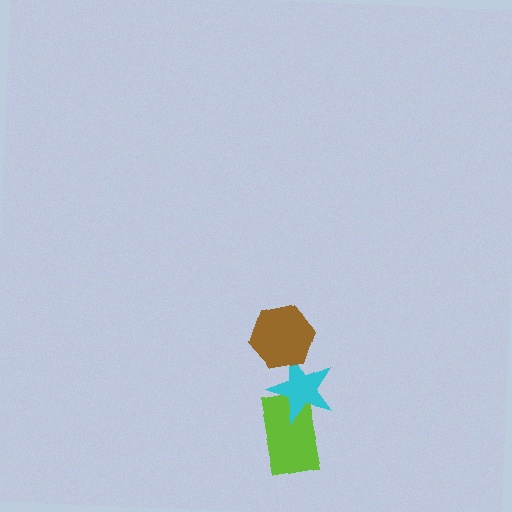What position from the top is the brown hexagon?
The brown hexagon is 1st from the top.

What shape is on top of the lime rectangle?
The cyan star is on top of the lime rectangle.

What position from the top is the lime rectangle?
The lime rectangle is 3rd from the top.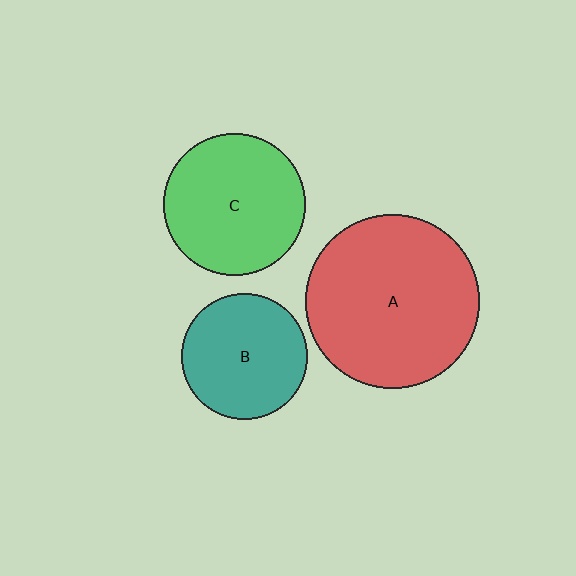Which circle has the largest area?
Circle A (red).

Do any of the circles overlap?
No, none of the circles overlap.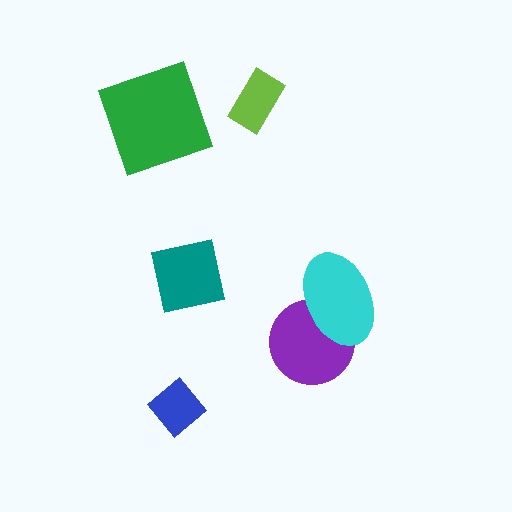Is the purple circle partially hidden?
Yes, it is partially covered by another shape.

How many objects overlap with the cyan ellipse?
1 object overlaps with the cyan ellipse.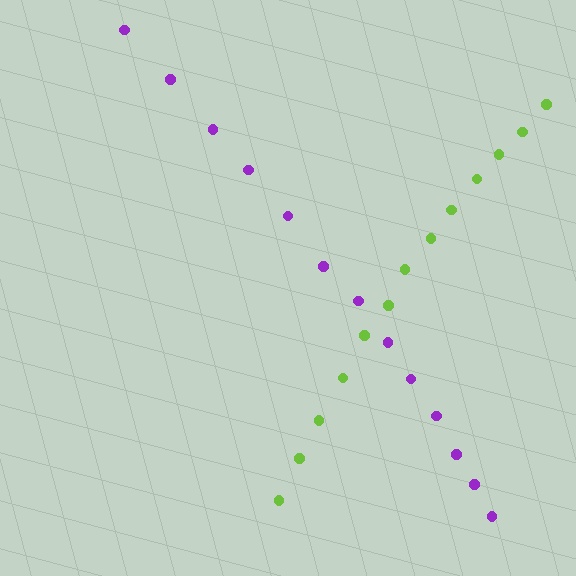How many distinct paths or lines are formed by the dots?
There are 2 distinct paths.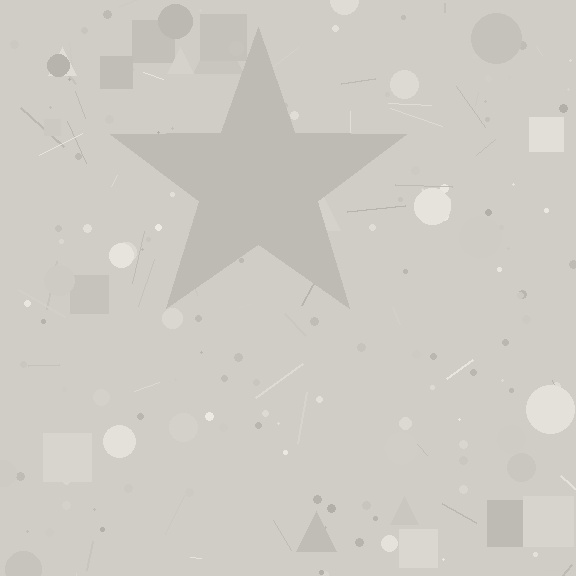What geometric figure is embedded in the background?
A star is embedded in the background.